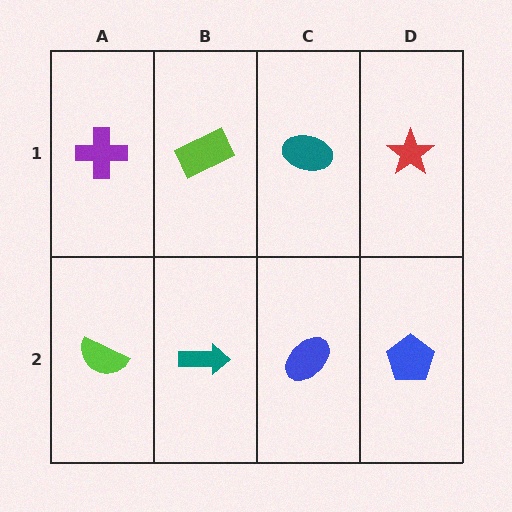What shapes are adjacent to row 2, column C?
A teal ellipse (row 1, column C), a teal arrow (row 2, column B), a blue pentagon (row 2, column D).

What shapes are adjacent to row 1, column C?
A blue ellipse (row 2, column C), a lime rectangle (row 1, column B), a red star (row 1, column D).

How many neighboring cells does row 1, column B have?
3.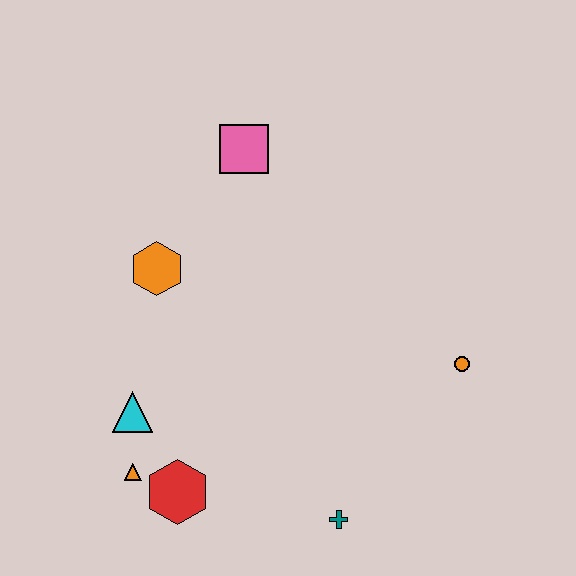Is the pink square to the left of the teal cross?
Yes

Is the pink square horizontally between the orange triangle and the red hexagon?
No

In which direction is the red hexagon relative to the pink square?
The red hexagon is below the pink square.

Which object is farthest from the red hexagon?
The pink square is farthest from the red hexagon.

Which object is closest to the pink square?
The orange hexagon is closest to the pink square.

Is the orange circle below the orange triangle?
No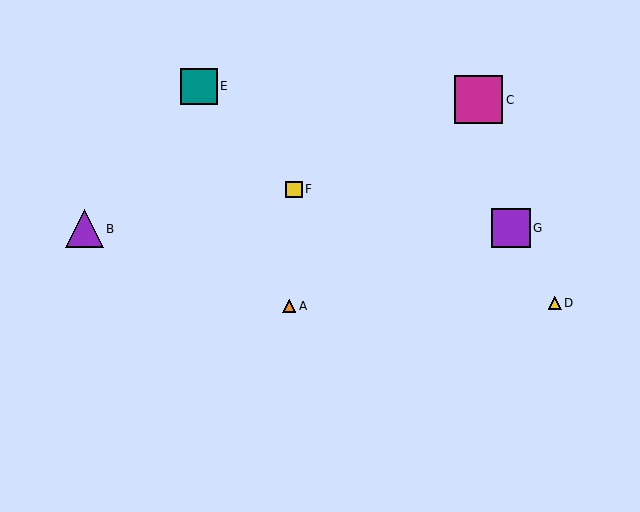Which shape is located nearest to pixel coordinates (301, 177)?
The yellow square (labeled F) at (294, 189) is nearest to that location.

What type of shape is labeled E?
Shape E is a teal square.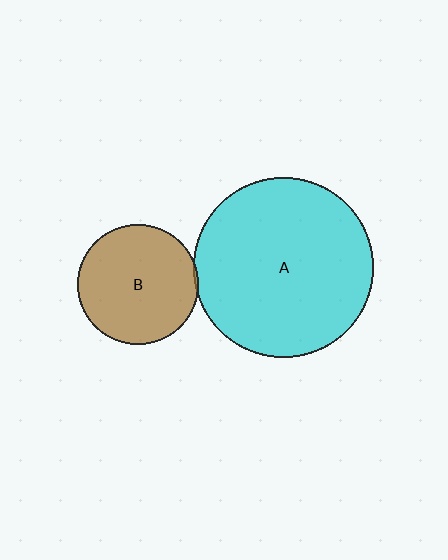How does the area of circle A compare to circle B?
Approximately 2.2 times.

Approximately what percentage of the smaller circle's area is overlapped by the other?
Approximately 5%.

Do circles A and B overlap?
Yes.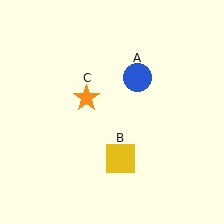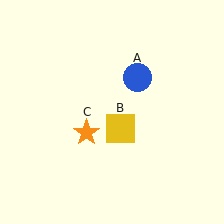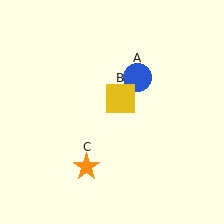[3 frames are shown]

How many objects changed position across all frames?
2 objects changed position: yellow square (object B), orange star (object C).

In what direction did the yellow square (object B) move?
The yellow square (object B) moved up.